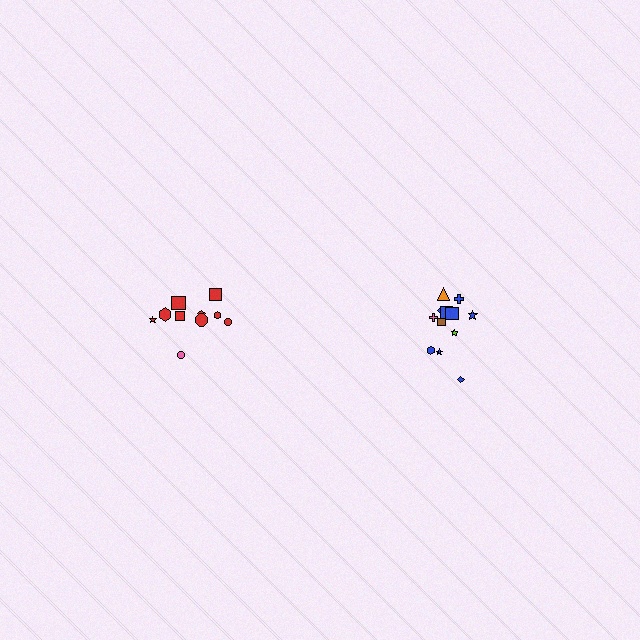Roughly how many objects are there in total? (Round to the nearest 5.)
Roughly 20 objects in total.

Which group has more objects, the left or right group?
The right group.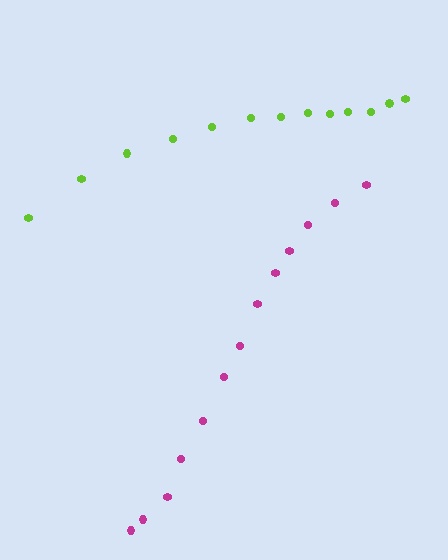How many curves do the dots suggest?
There are 2 distinct paths.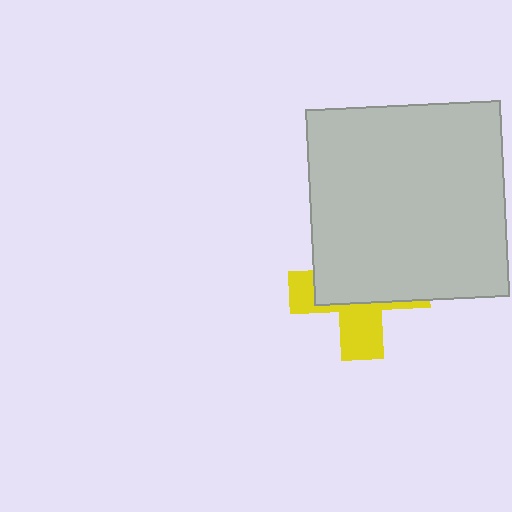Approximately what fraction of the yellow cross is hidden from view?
Roughly 62% of the yellow cross is hidden behind the light gray square.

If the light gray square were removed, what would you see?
You would see the complete yellow cross.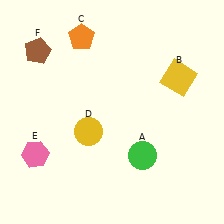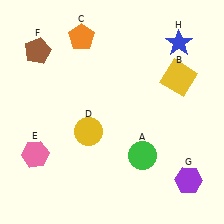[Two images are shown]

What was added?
A purple hexagon (G), a blue star (H) were added in Image 2.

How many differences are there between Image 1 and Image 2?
There are 2 differences between the two images.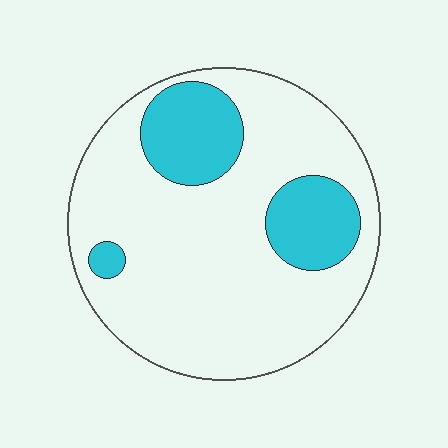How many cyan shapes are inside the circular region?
3.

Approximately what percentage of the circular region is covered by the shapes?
Approximately 20%.